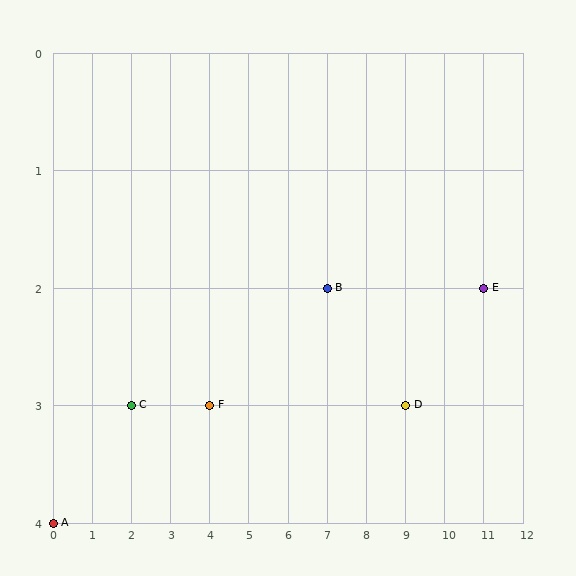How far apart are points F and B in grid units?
Points F and B are 3 columns and 1 row apart (about 3.2 grid units diagonally).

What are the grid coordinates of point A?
Point A is at grid coordinates (0, 4).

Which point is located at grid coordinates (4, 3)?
Point F is at (4, 3).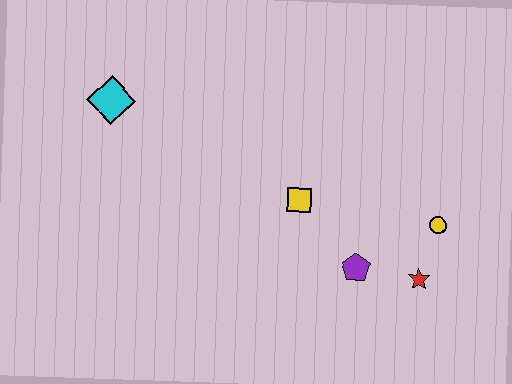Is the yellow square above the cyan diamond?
No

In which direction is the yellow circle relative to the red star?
The yellow circle is above the red star.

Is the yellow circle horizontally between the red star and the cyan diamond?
No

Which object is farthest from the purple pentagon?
The cyan diamond is farthest from the purple pentagon.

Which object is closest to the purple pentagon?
The red star is closest to the purple pentagon.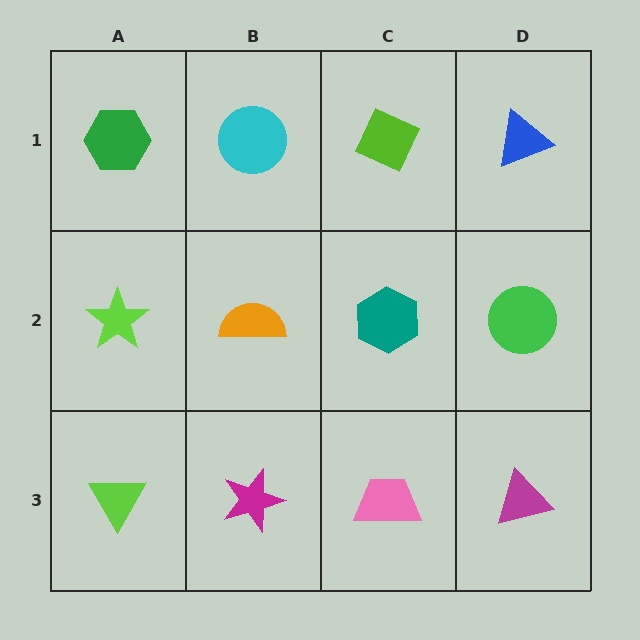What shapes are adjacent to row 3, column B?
An orange semicircle (row 2, column B), a lime triangle (row 3, column A), a pink trapezoid (row 3, column C).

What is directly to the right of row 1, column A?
A cyan circle.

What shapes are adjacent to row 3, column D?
A green circle (row 2, column D), a pink trapezoid (row 3, column C).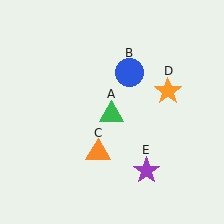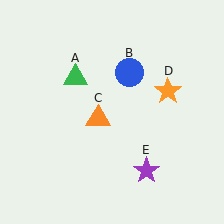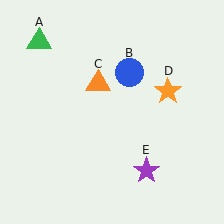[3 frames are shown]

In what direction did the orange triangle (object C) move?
The orange triangle (object C) moved up.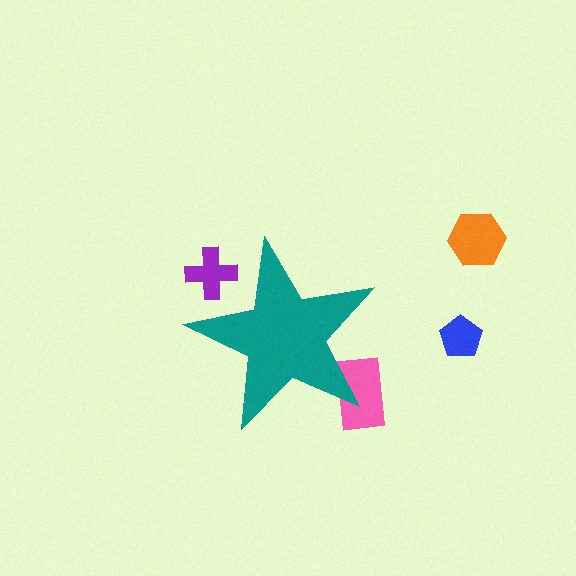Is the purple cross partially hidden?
Yes, the purple cross is partially hidden behind the teal star.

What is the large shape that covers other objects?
A teal star.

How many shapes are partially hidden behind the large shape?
2 shapes are partially hidden.